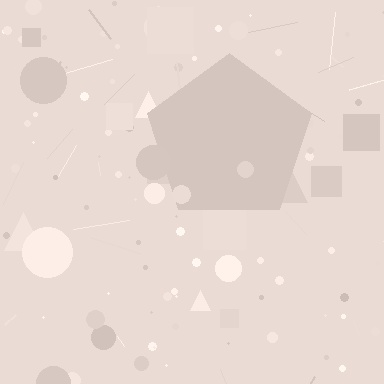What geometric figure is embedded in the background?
A pentagon is embedded in the background.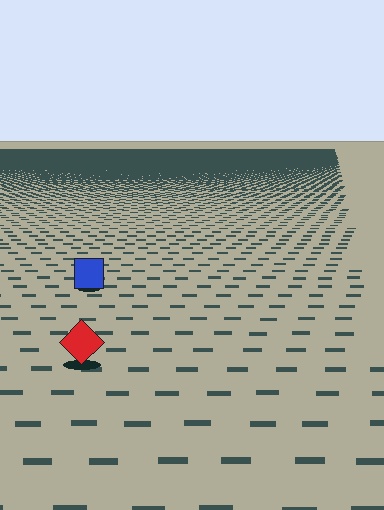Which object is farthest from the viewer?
The blue square is farthest from the viewer. It appears smaller and the ground texture around it is denser.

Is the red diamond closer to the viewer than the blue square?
Yes. The red diamond is closer — you can tell from the texture gradient: the ground texture is coarser near it.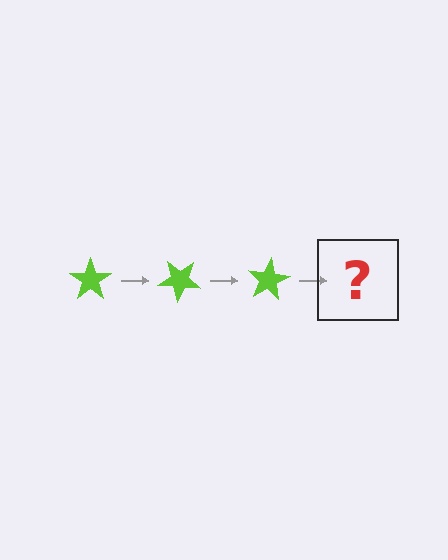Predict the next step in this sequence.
The next step is a lime star rotated 120 degrees.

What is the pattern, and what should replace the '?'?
The pattern is that the star rotates 40 degrees each step. The '?' should be a lime star rotated 120 degrees.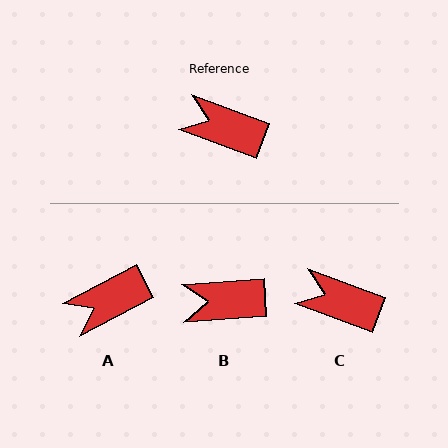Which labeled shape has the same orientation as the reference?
C.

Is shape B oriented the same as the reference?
No, it is off by about 24 degrees.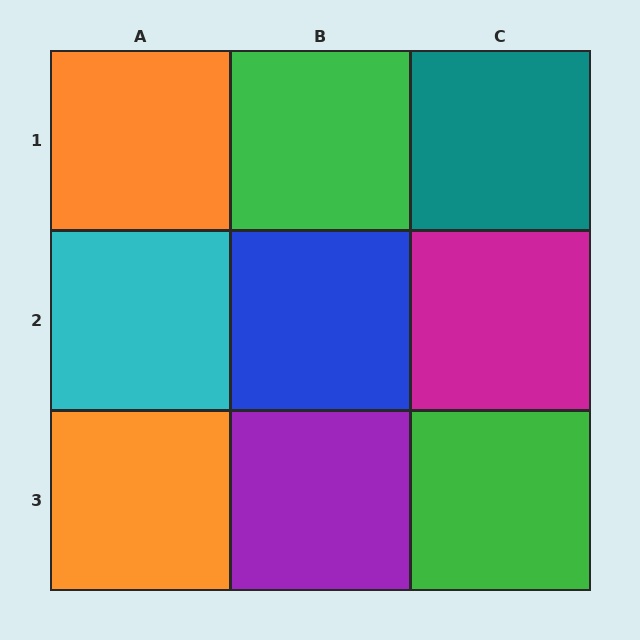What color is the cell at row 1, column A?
Orange.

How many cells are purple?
1 cell is purple.